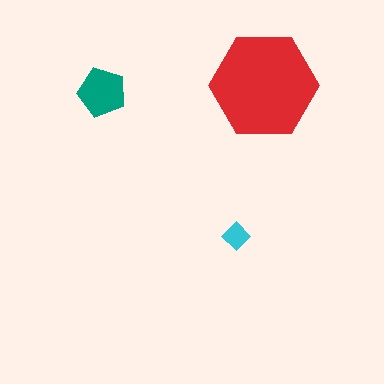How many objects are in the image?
There are 3 objects in the image.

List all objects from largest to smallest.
The red hexagon, the teal pentagon, the cyan diamond.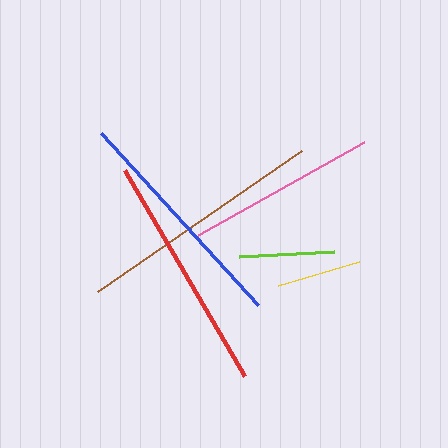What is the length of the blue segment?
The blue segment is approximately 233 pixels long.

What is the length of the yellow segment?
The yellow segment is approximately 84 pixels long.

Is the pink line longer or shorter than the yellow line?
The pink line is longer than the yellow line.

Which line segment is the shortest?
The yellow line is the shortest at approximately 84 pixels.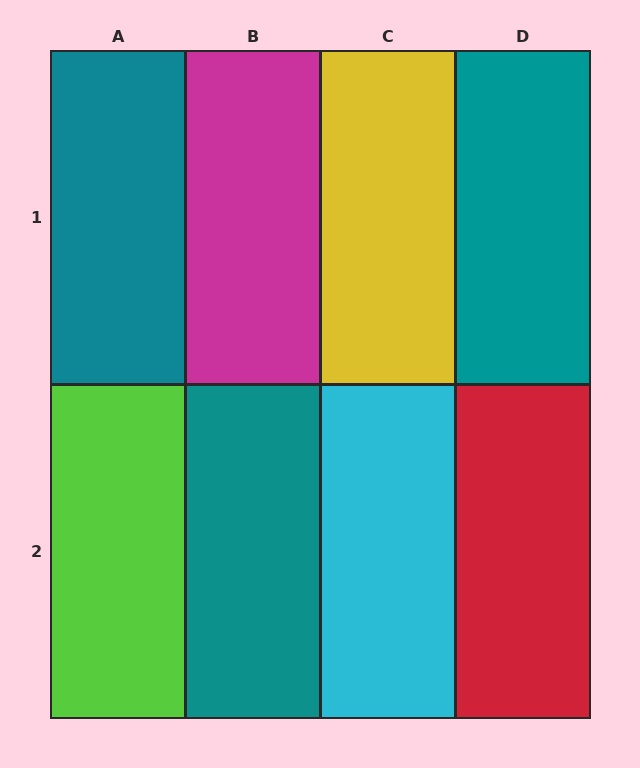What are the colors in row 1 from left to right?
Teal, magenta, yellow, teal.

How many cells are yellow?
1 cell is yellow.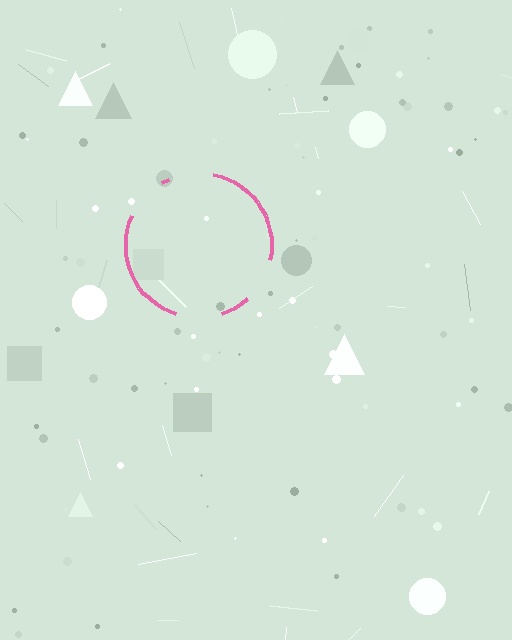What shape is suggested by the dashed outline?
The dashed outline suggests a circle.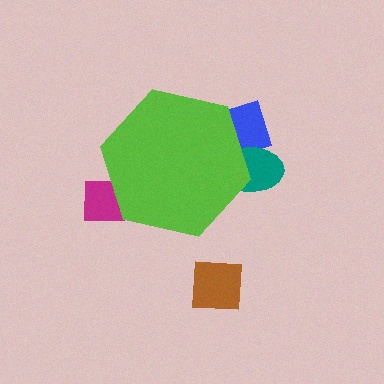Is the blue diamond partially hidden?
Yes, the blue diamond is partially hidden behind the lime hexagon.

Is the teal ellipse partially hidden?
Yes, the teal ellipse is partially hidden behind the lime hexagon.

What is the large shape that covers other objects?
A lime hexagon.